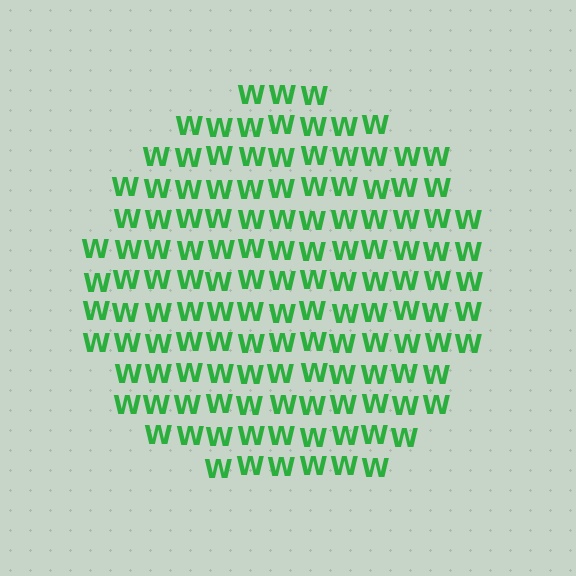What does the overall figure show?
The overall figure shows a circle.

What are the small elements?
The small elements are letter W's.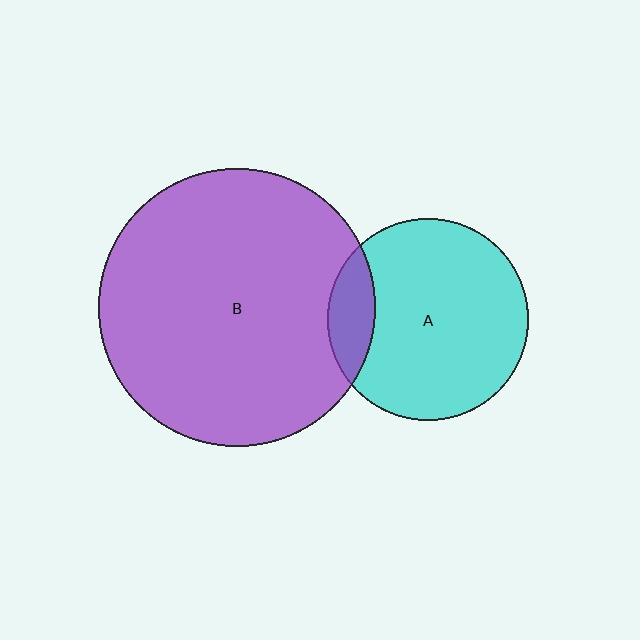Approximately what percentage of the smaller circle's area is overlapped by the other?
Approximately 15%.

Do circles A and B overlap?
Yes.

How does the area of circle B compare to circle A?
Approximately 1.9 times.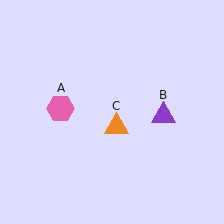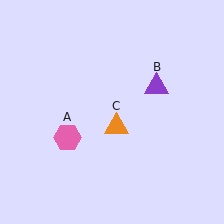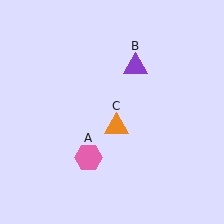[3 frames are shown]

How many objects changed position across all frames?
2 objects changed position: pink hexagon (object A), purple triangle (object B).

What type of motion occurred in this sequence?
The pink hexagon (object A), purple triangle (object B) rotated counterclockwise around the center of the scene.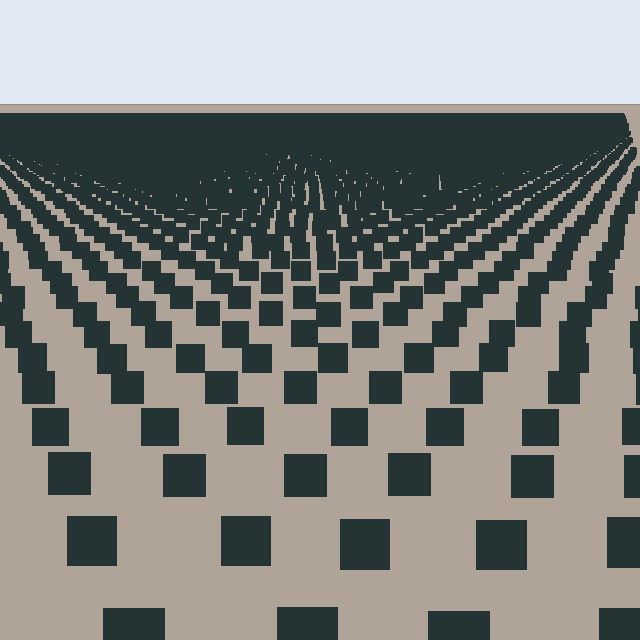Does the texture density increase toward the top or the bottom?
Density increases toward the top.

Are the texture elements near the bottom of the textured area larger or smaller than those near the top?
Larger. Near the bottom, elements are closer to the viewer and appear at a bigger on-screen size.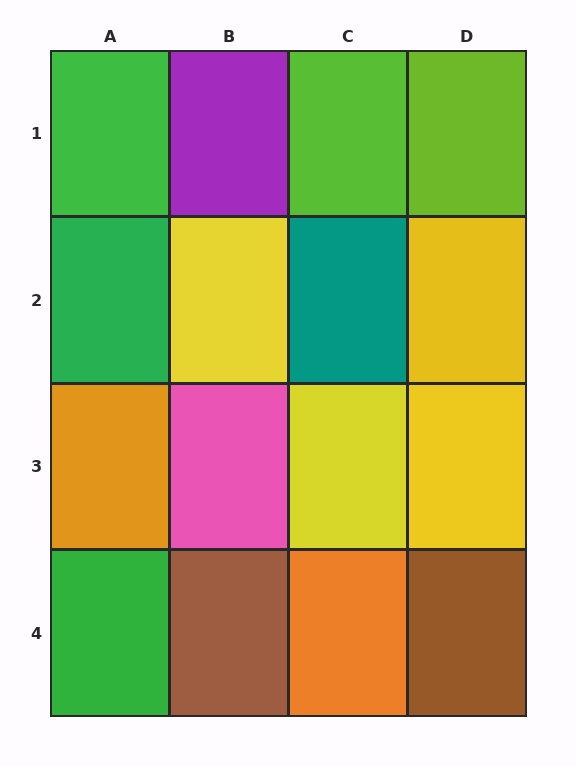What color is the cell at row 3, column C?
Yellow.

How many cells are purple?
1 cell is purple.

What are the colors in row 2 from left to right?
Green, yellow, teal, yellow.